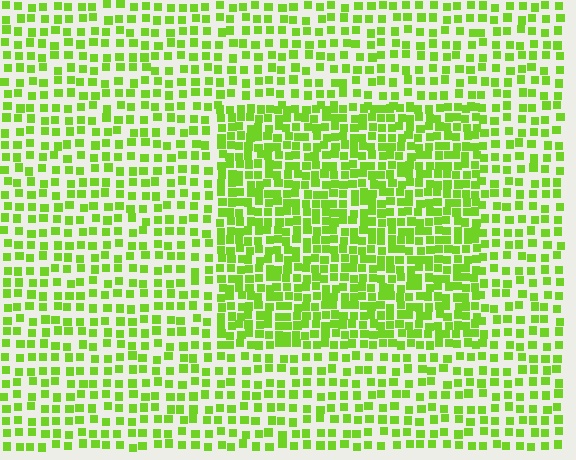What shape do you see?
I see a rectangle.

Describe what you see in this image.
The image contains small lime elements arranged at two different densities. A rectangle-shaped region is visible where the elements are more densely packed than the surrounding area.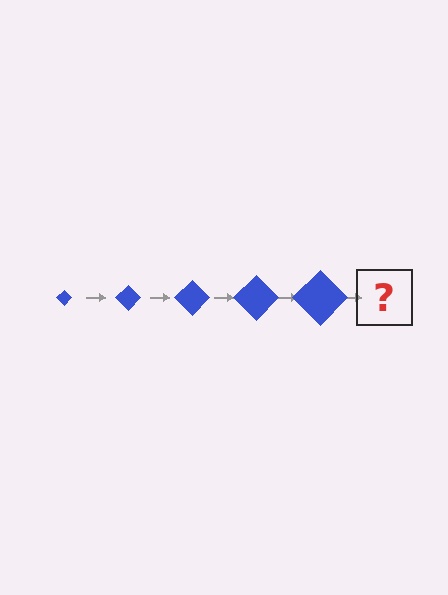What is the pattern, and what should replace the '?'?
The pattern is that the diamond gets progressively larger each step. The '?' should be a blue diamond, larger than the previous one.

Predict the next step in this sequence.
The next step is a blue diamond, larger than the previous one.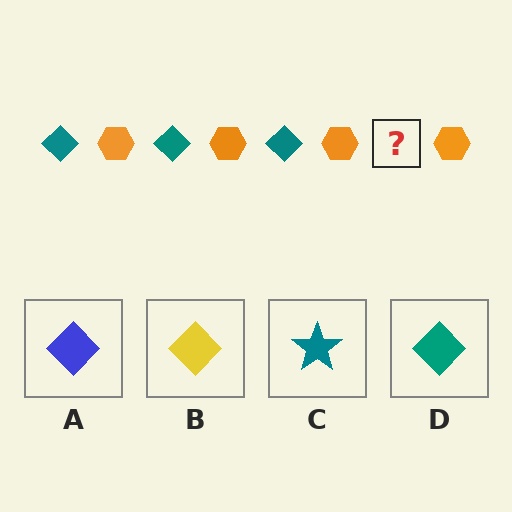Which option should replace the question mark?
Option D.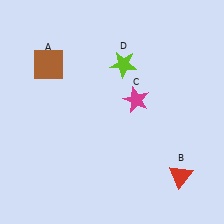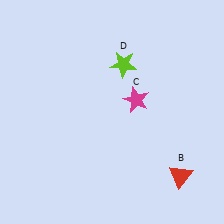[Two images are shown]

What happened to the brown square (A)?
The brown square (A) was removed in Image 2. It was in the top-left area of Image 1.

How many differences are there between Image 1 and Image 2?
There is 1 difference between the two images.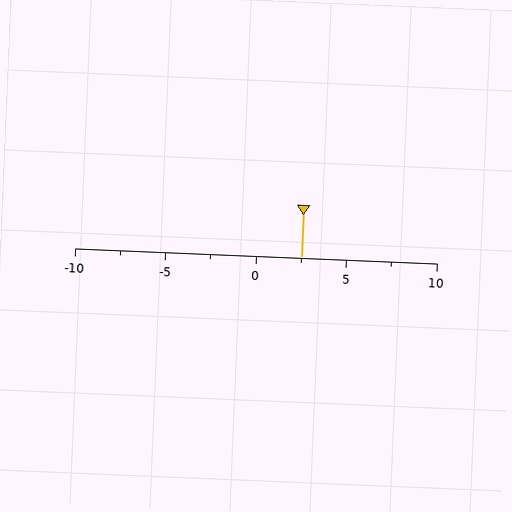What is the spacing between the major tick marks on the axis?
The major ticks are spaced 5 apart.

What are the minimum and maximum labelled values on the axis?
The axis runs from -10 to 10.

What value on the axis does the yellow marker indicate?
The marker indicates approximately 2.5.